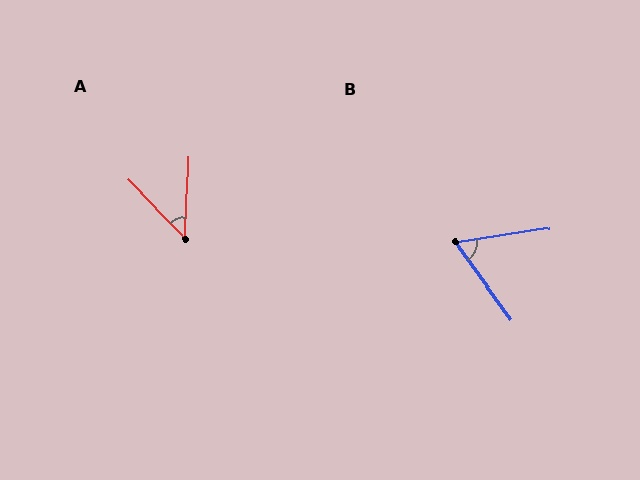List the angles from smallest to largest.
A (47°), B (63°).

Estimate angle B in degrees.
Approximately 63 degrees.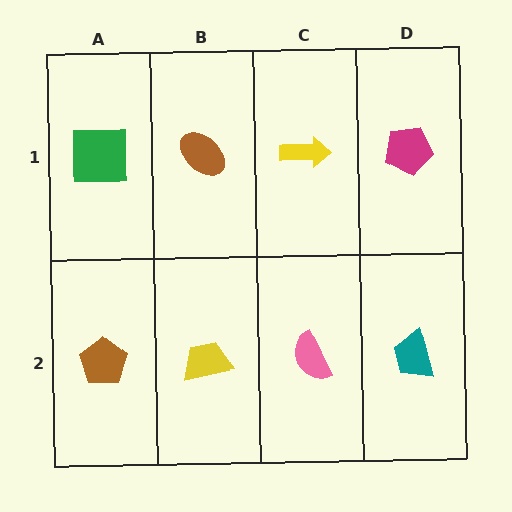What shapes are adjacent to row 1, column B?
A yellow trapezoid (row 2, column B), a green square (row 1, column A), a yellow arrow (row 1, column C).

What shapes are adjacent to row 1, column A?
A brown pentagon (row 2, column A), a brown ellipse (row 1, column B).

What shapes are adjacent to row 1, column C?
A pink semicircle (row 2, column C), a brown ellipse (row 1, column B), a magenta pentagon (row 1, column D).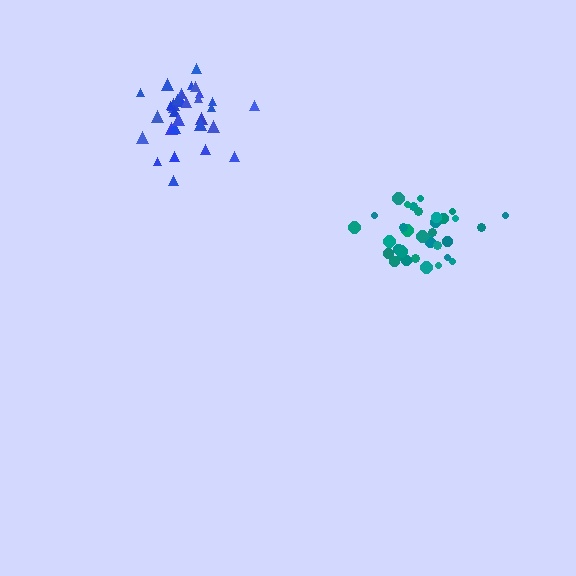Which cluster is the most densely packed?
Blue.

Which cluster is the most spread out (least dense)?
Teal.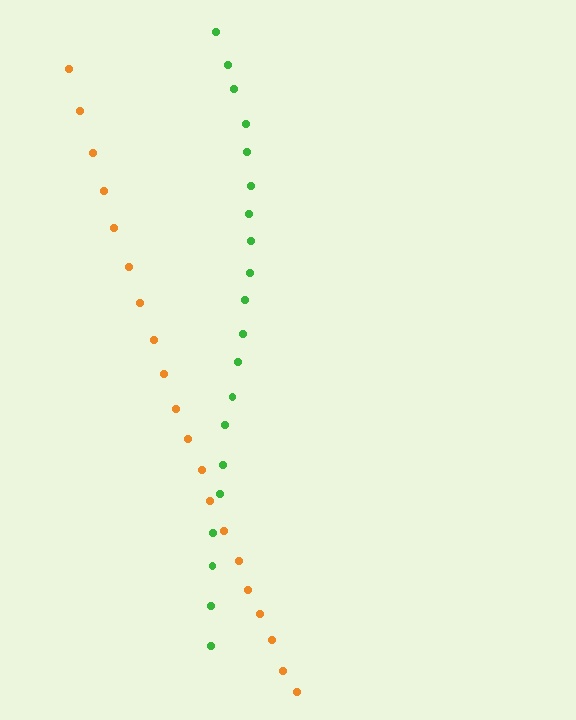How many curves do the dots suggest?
There are 2 distinct paths.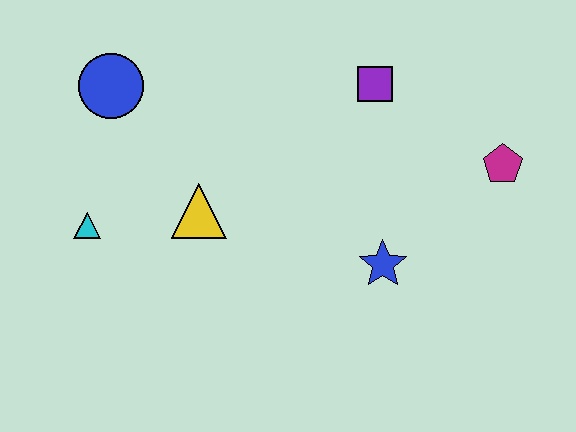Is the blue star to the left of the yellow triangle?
No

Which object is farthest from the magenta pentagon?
The cyan triangle is farthest from the magenta pentagon.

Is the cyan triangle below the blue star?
No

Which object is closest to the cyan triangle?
The yellow triangle is closest to the cyan triangle.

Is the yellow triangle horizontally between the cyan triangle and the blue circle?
No